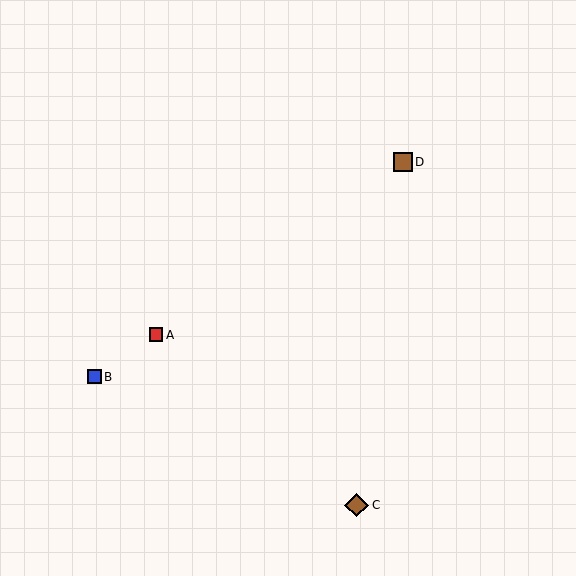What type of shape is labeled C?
Shape C is a brown diamond.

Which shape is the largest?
The brown diamond (labeled C) is the largest.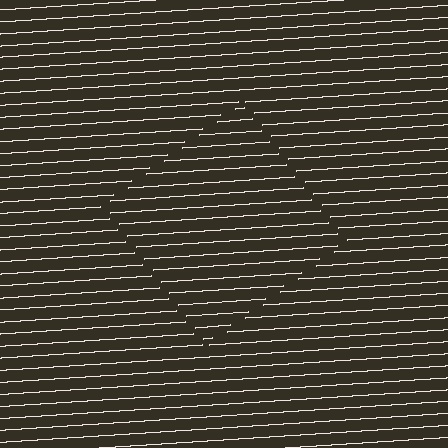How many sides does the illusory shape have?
4 sides — the line-ends trace a square.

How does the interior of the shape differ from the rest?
The interior of the shape contains the same grating, shifted by half a period — the contour is defined by the phase discontinuity where line-ends from the inner and outer gratings abut.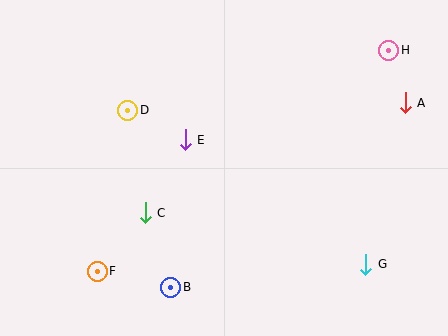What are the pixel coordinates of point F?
Point F is at (97, 271).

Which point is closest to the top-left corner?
Point D is closest to the top-left corner.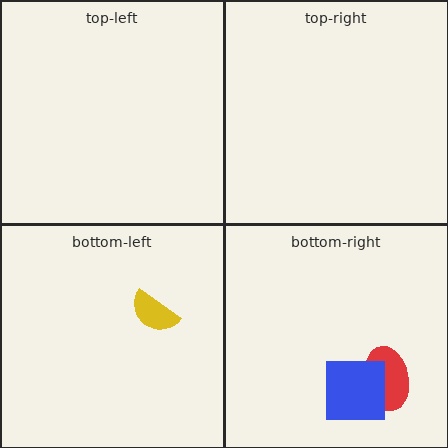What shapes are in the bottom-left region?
The yellow semicircle.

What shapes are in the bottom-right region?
The red ellipse, the blue square.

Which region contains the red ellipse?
The bottom-right region.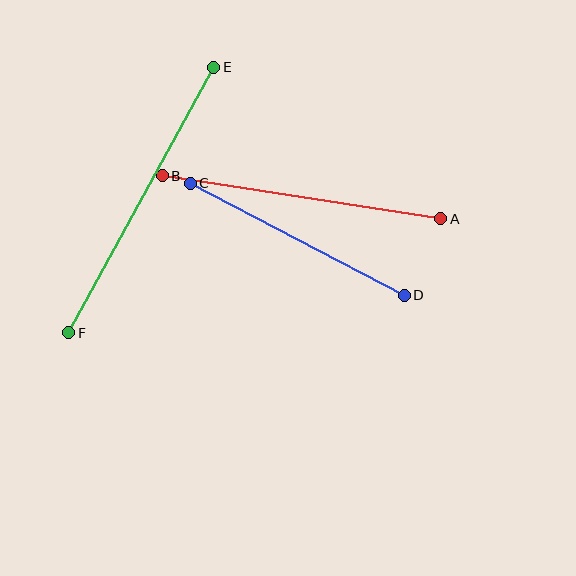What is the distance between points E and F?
The distance is approximately 302 pixels.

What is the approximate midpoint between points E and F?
The midpoint is at approximately (141, 200) pixels.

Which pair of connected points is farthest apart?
Points E and F are farthest apart.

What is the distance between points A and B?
The distance is approximately 282 pixels.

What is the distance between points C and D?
The distance is approximately 241 pixels.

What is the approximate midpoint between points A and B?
The midpoint is at approximately (301, 197) pixels.